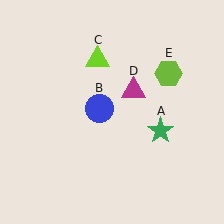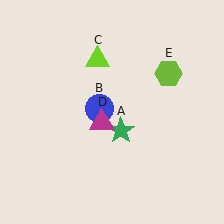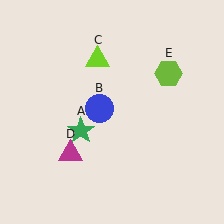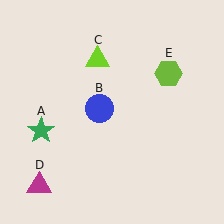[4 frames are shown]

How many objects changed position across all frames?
2 objects changed position: green star (object A), magenta triangle (object D).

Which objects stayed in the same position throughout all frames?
Blue circle (object B) and lime triangle (object C) and lime hexagon (object E) remained stationary.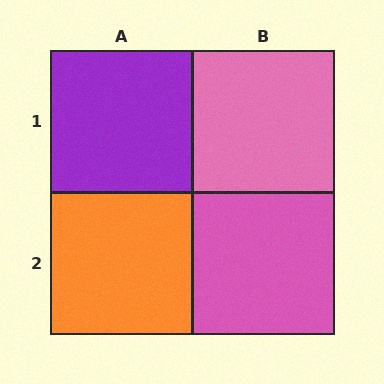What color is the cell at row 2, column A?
Orange.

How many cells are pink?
2 cells are pink.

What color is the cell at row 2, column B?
Pink.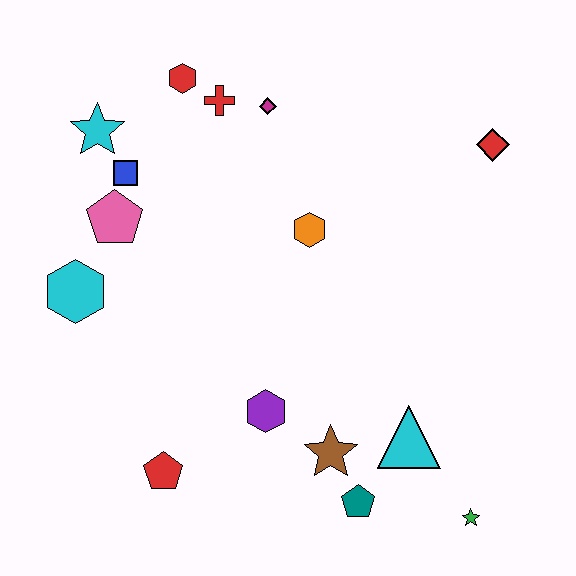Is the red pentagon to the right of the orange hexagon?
No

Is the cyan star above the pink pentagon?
Yes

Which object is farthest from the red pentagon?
The red diamond is farthest from the red pentagon.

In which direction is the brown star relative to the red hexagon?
The brown star is below the red hexagon.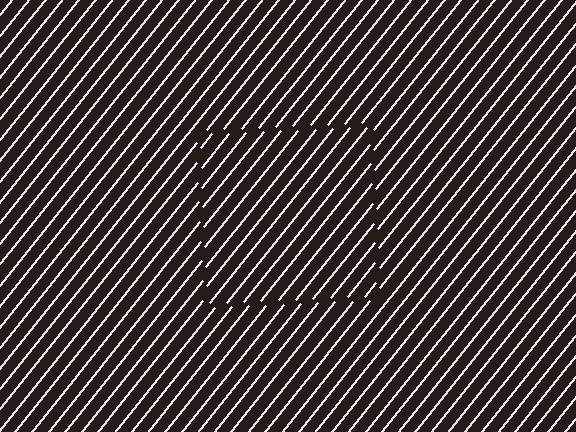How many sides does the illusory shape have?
4 sides — the line-ends trace a square.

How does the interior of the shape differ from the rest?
The interior of the shape contains the same grating, shifted by half a period — the contour is defined by the phase discontinuity where line-ends from the inner and outer gratings abut.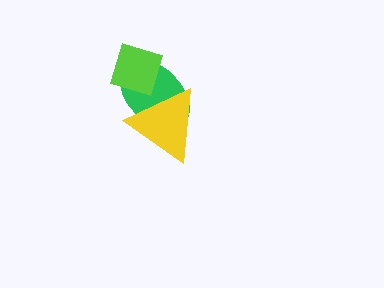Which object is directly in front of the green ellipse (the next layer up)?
The yellow triangle is directly in front of the green ellipse.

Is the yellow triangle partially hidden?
Yes, it is partially covered by another shape.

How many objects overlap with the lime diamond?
2 objects overlap with the lime diamond.